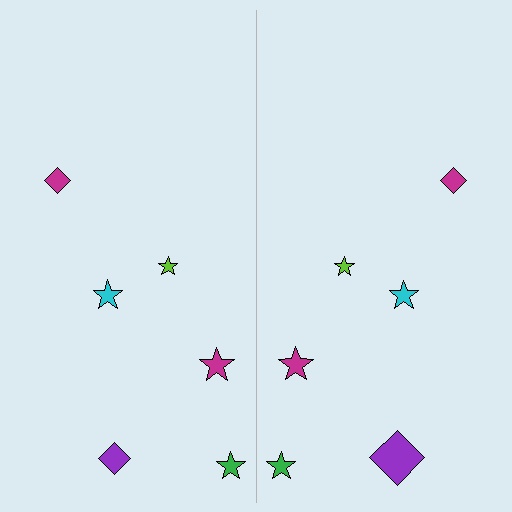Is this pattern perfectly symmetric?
No, the pattern is not perfectly symmetric. The purple diamond on the right side has a different size than its mirror counterpart.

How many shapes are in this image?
There are 12 shapes in this image.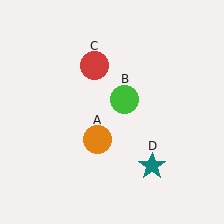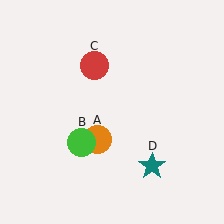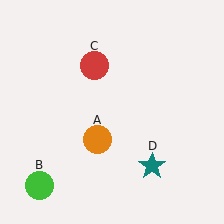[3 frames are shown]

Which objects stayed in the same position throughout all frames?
Orange circle (object A) and red circle (object C) and teal star (object D) remained stationary.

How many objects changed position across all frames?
1 object changed position: green circle (object B).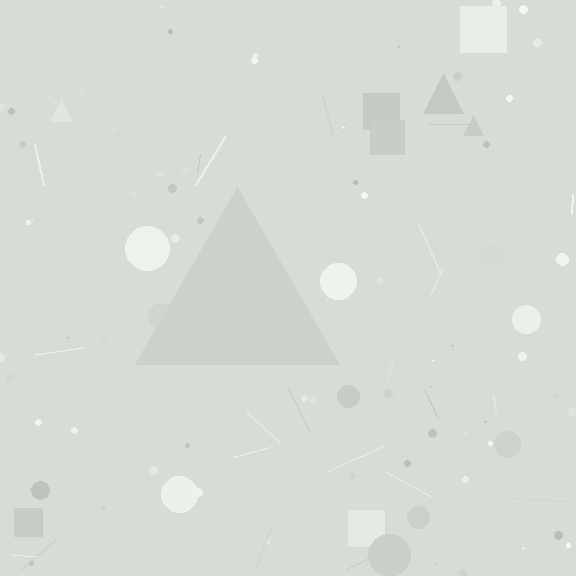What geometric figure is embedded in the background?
A triangle is embedded in the background.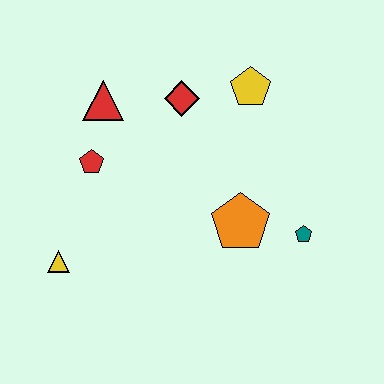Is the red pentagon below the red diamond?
Yes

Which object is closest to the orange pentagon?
The teal pentagon is closest to the orange pentagon.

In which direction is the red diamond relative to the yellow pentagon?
The red diamond is to the left of the yellow pentagon.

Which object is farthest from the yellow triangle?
The yellow pentagon is farthest from the yellow triangle.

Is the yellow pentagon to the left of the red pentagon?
No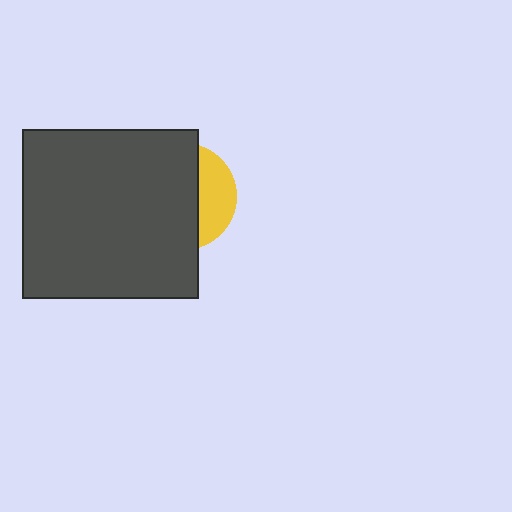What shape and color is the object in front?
The object in front is a dark gray rectangle.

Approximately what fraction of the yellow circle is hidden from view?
Roughly 69% of the yellow circle is hidden behind the dark gray rectangle.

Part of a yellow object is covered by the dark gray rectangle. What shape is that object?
It is a circle.